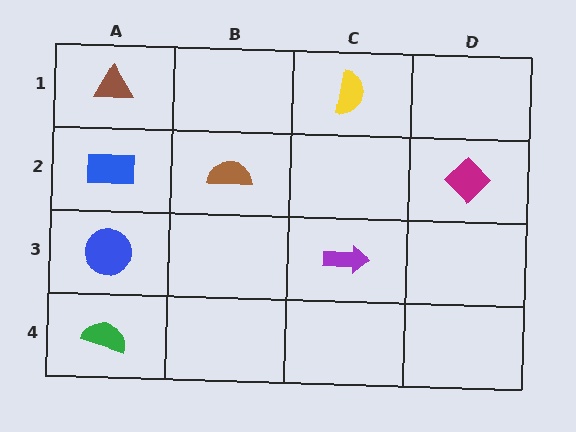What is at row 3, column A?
A blue circle.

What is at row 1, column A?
A brown triangle.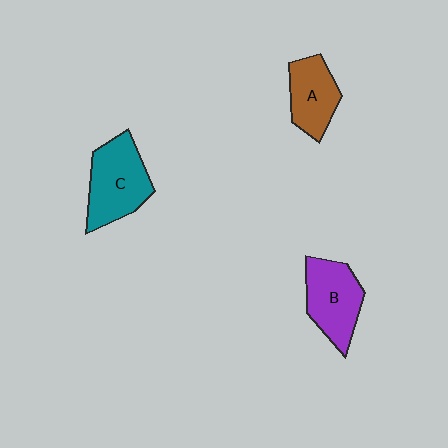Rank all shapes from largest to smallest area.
From largest to smallest: C (teal), B (purple), A (brown).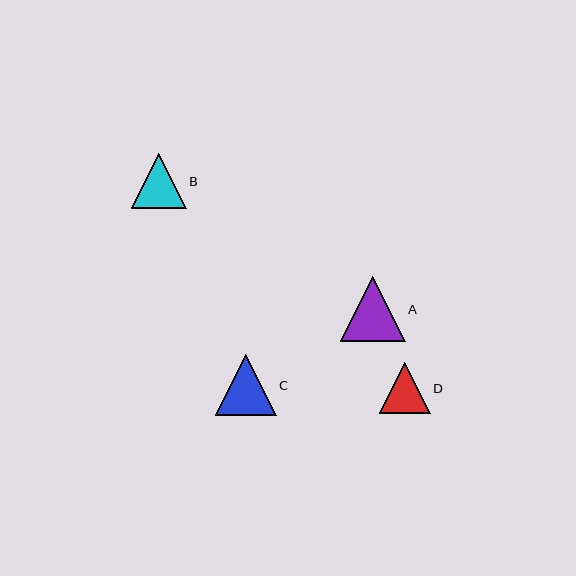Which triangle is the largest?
Triangle A is the largest with a size of approximately 65 pixels.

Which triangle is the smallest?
Triangle D is the smallest with a size of approximately 51 pixels.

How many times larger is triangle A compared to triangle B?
Triangle A is approximately 1.2 times the size of triangle B.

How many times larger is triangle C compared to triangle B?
Triangle C is approximately 1.1 times the size of triangle B.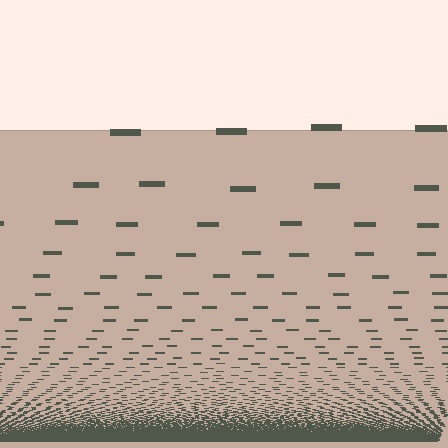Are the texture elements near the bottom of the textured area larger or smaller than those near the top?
Smaller. The gradient is inverted — elements near the bottom are smaller and denser.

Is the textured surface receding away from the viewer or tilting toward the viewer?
The surface appears to tilt toward the viewer. Texture elements get larger and sparser toward the top.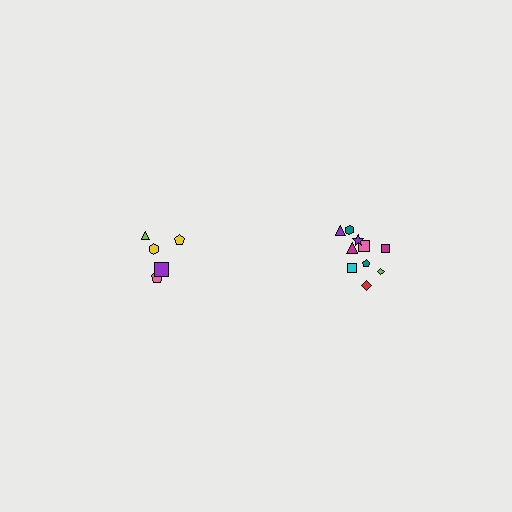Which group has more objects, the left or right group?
The right group.